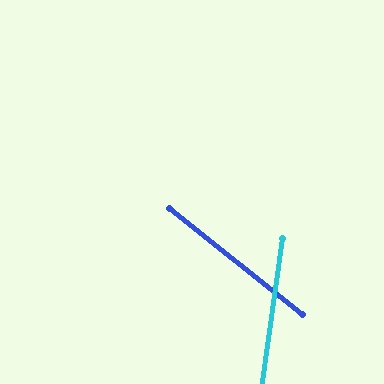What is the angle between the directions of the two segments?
Approximately 60 degrees.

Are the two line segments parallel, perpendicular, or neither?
Neither parallel nor perpendicular — they differ by about 60°.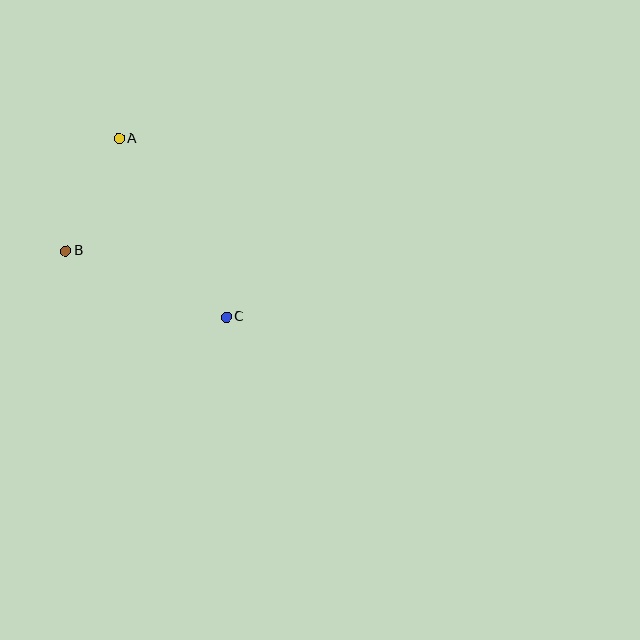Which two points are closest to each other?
Points A and B are closest to each other.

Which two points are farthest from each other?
Points A and C are farthest from each other.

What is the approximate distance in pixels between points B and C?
The distance between B and C is approximately 173 pixels.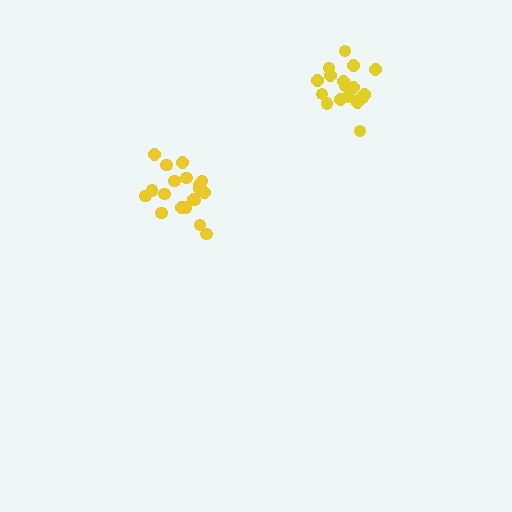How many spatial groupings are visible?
There are 2 spatial groupings.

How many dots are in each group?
Group 1: 19 dots, Group 2: 18 dots (37 total).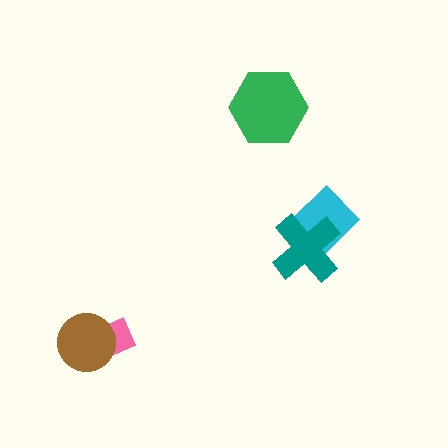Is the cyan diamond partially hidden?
Yes, it is partially covered by another shape.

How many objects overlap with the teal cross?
1 object overlaps with the teal cross.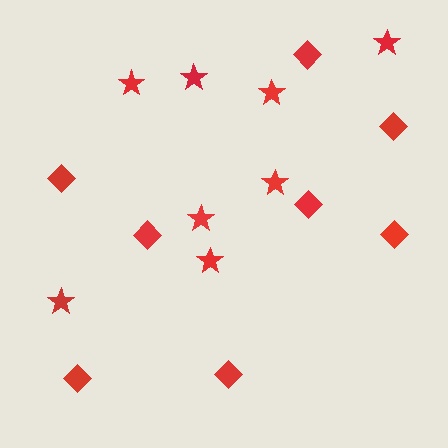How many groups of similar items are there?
There are 2 groups: one group of diamonds (8) and one group of stars (8).